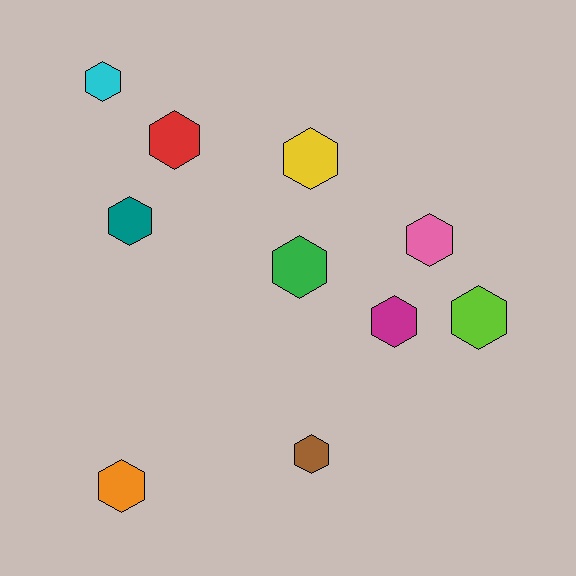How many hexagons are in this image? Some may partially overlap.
There are 10 hexagons.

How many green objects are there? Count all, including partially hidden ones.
There is 1 green object.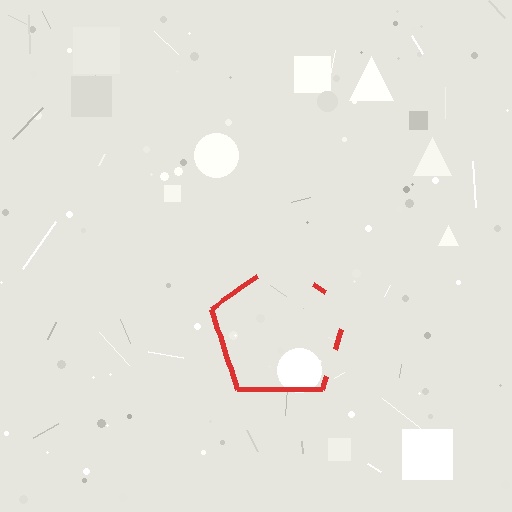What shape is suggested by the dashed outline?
The dashed outline suggests a pentagon.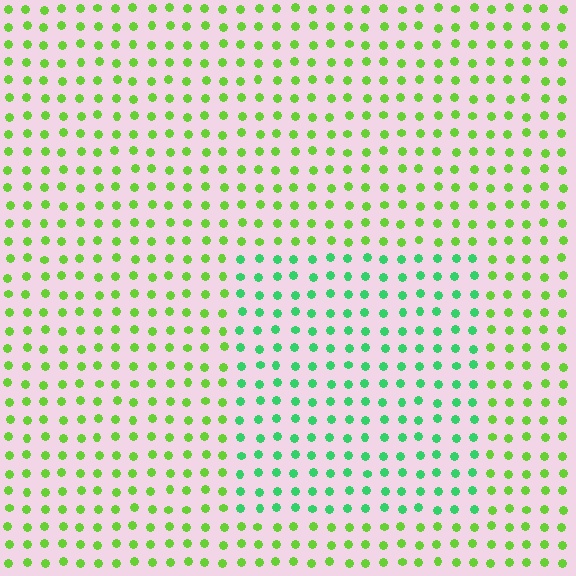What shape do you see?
I see a rectangle.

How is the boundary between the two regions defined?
The boundary is defined purely by a slight shift in hue (about 40 degrees). Spacing, size, and orientation are identical on both sides.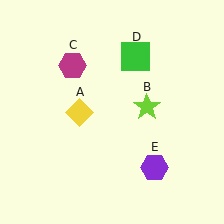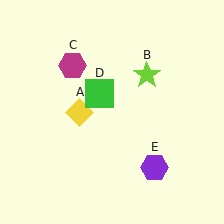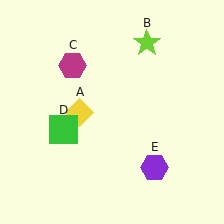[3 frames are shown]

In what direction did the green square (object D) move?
The green square (object D) moved down and to the left.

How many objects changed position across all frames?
2 objects changed position: lime star (object B), green square (object D).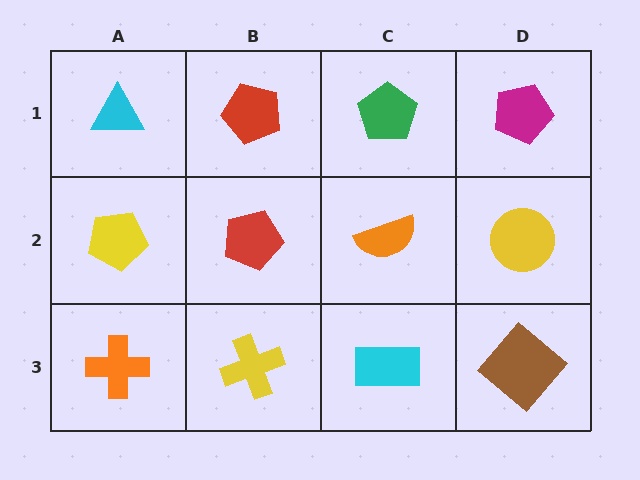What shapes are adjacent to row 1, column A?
A yellow pentagon (row 2, column A), a red pentagon (row 1, column B).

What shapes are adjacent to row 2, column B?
A red pentagon (row 1, column B), a yellow cross (row 3, column B), a yellow pentagon (row 2, column A), an orange semicircle (row 2, column C).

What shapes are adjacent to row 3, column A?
A yellow pentagon (row 2, column A), a yellow cross (row 3, column B).